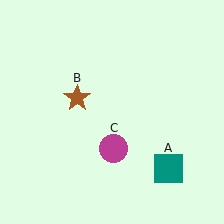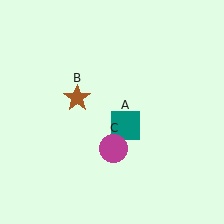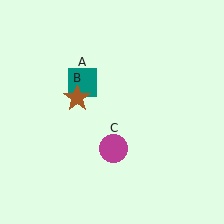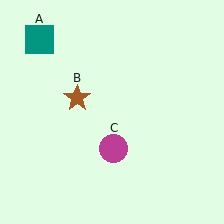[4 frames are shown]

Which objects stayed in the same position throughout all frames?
Brown star (object B) and magenta circle (object C) remained stationary.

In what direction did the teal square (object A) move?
The teal square (object A) moved up and to the left.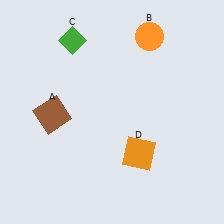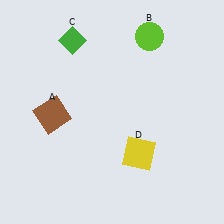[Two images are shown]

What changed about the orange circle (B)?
In Image 1, B is orange. In Image 2, it changed to lime.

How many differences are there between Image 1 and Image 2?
There are 2 differences between the two images.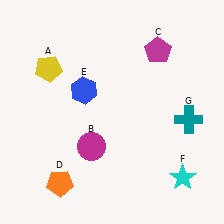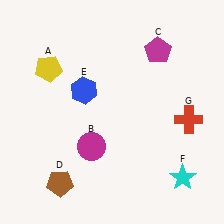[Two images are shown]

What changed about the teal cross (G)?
In Image 1, G is teal. In Image 2, it changed to red.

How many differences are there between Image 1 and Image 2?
There are 2 differences between the two images.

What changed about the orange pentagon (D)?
In Image 1, D is orange. In Image 2, it changed to brown.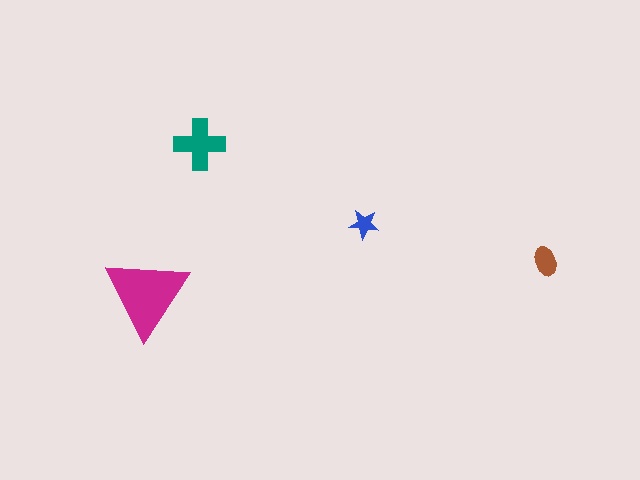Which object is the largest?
The magenta triangle.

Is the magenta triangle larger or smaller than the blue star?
Larger.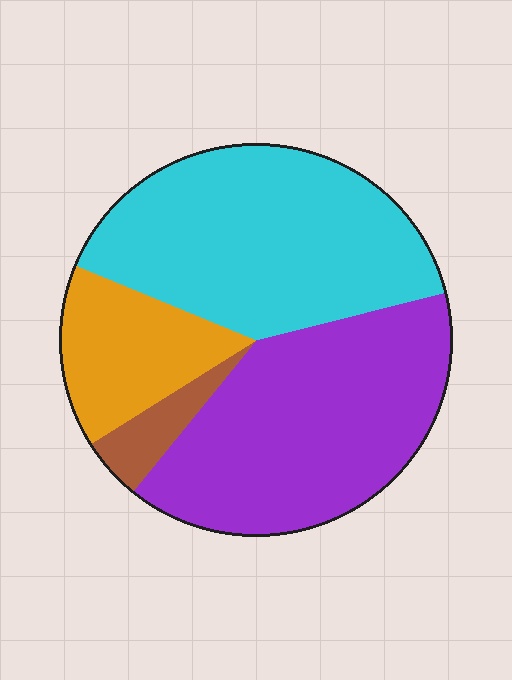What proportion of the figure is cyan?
Cyan takes up about two fifths (2/5) of the figure.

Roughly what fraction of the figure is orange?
Orange covers about 15% of the figure.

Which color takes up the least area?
Brown, at roughly 5%.